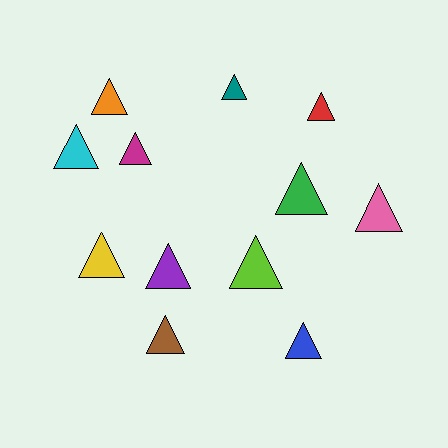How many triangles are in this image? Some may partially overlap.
There are 12 triangles.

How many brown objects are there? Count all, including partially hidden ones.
There is 1 brown object.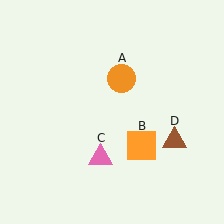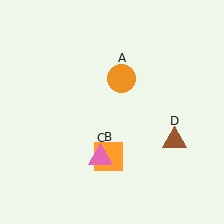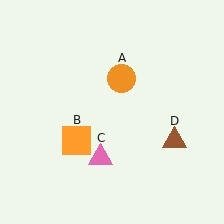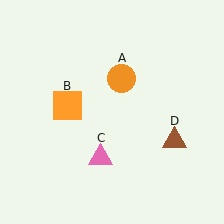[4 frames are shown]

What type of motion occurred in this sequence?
The orange square (object B) rotated clockwise around the center of the scene.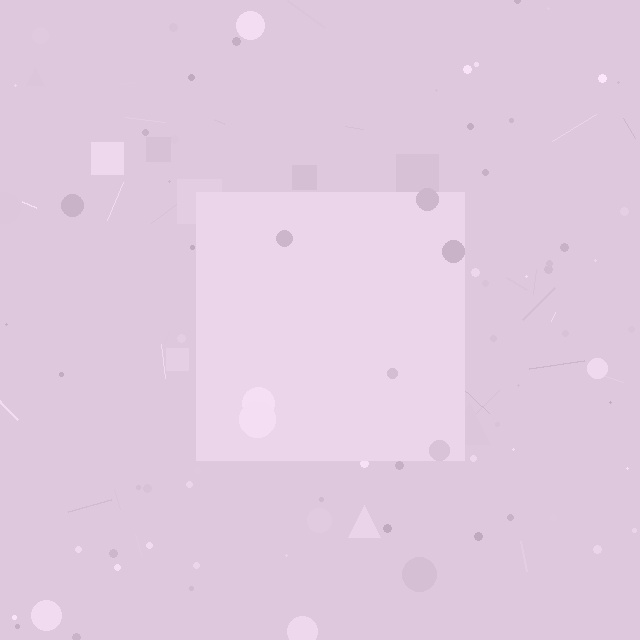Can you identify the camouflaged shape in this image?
The camouflaged shape is a square.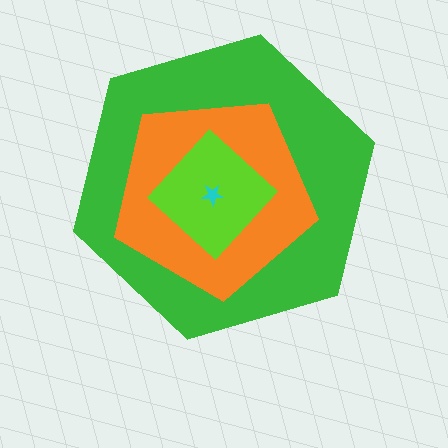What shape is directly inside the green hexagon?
The orange pentagon.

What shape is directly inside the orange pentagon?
The lime diamond.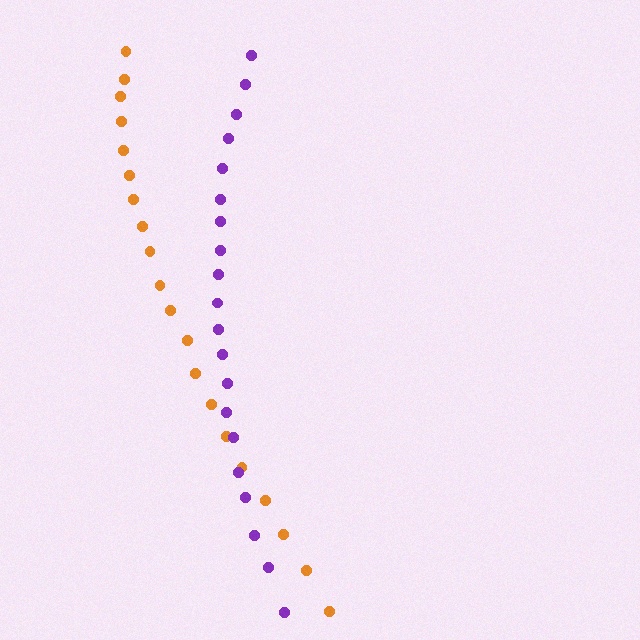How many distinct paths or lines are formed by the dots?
There are 2 distinct paths.